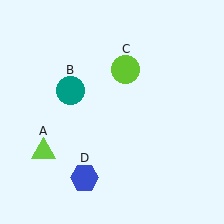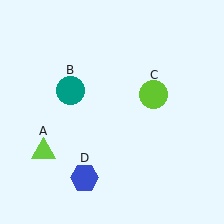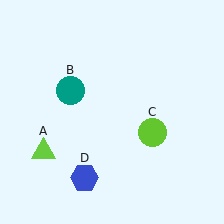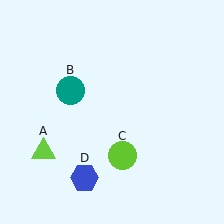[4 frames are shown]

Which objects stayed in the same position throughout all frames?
Lime triangle (object A) and teal circle (object B) and blue hexagon (object D) remained stationary.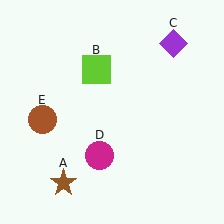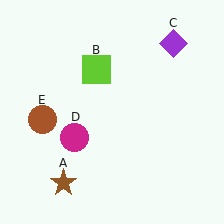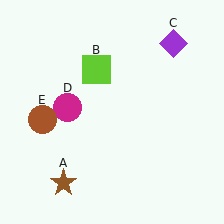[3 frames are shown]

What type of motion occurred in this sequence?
The magenta circle (object D) rotated clockwise around the center of the scene.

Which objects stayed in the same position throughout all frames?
Brown star (object A) and lime square (object B) and purple diamond (object C) and brown circle (object E) remained stationary.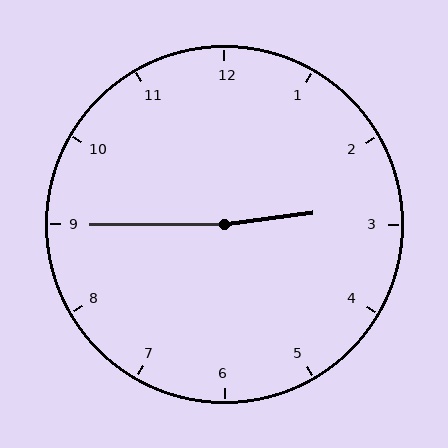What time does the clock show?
2:45.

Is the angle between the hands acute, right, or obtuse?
It is obtuse.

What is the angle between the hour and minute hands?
Approximately 172 degrees.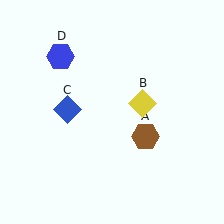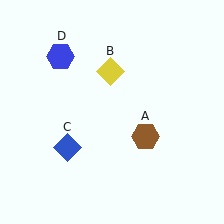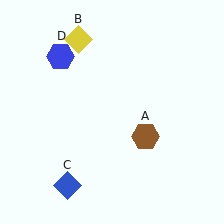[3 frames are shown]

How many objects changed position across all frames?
2 objects changed position: yellow diamond (object B), blue diamond (object C).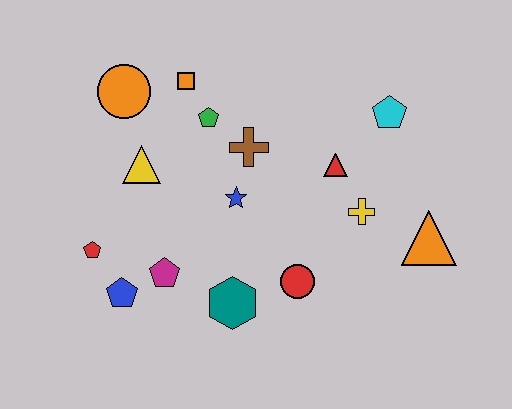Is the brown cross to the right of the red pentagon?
Yes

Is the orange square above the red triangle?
Yes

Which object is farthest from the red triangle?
The red pentagon is farthest from the red triangle.